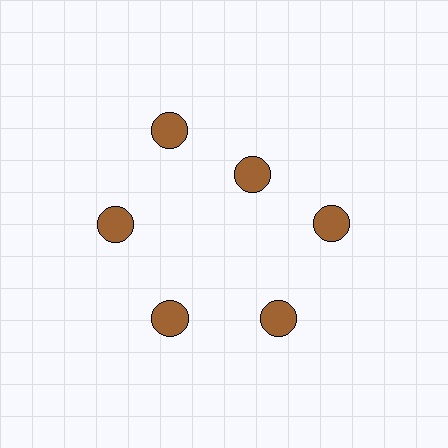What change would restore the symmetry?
The symmetry would be restored by moving it outward, back onto the ring so that all 6 circles sit at equal angles and equal distance from the center.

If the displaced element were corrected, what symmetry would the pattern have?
It would have 6-fold rotational symmetry — the pattern would map onto itself every 60 degrees.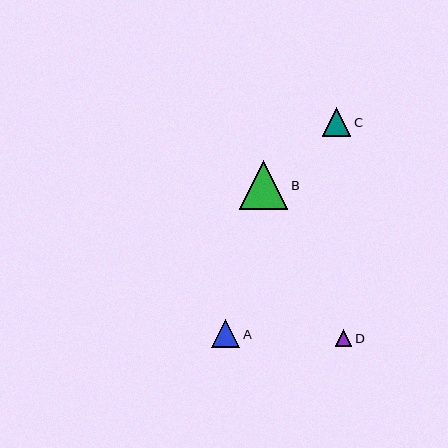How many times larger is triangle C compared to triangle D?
Triangle C is approximately 1.7 times the size of triangle D.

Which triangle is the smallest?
Triangle D is the smallest with a size of approximately 17 pixels.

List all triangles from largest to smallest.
From largest to smallest: B, C, A, D.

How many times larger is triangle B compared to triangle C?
Triangle B is approximately 1.7 times the size of triangle C.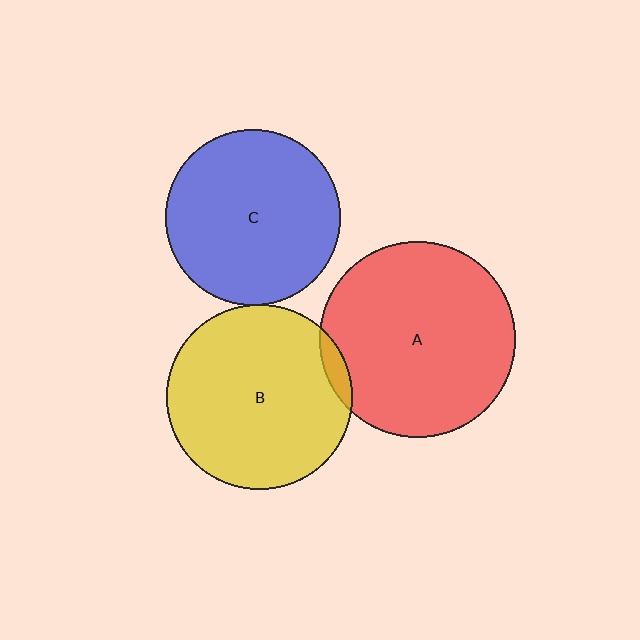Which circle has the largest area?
Circle A (red).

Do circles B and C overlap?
Yes.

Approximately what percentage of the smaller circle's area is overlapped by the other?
Approximately 5%.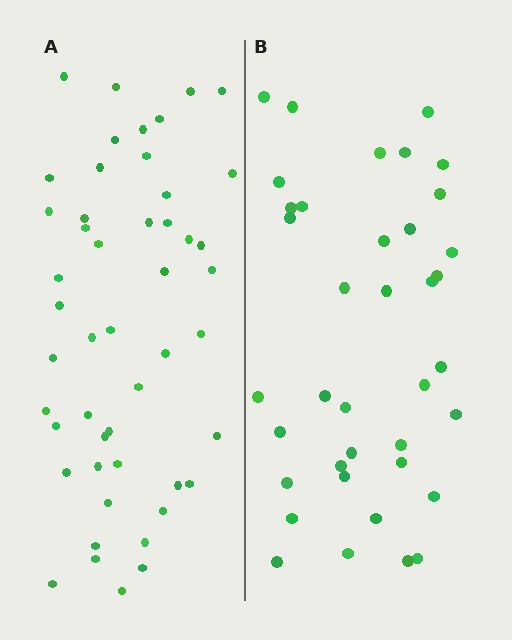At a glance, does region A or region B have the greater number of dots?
Region A (the left region) has more dots.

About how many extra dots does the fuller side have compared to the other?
Region A has roughly 12 or so more dots than region B.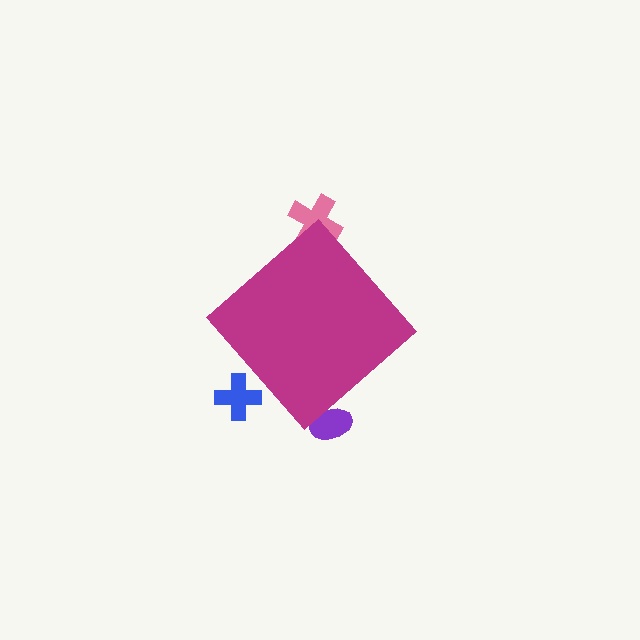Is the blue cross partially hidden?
Yes, the blue cross is partially hidden behind the magenta diamond.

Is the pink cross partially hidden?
Yes, the pink cross is partially hidden behind the magenta diamond.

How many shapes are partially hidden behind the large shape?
3 shapes are partially hidden.